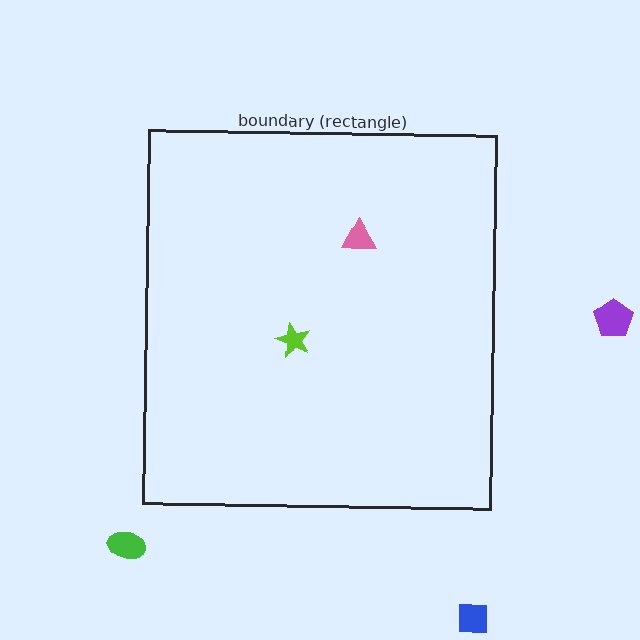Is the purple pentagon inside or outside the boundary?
Outside.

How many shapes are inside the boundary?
2 inside, 3 outside.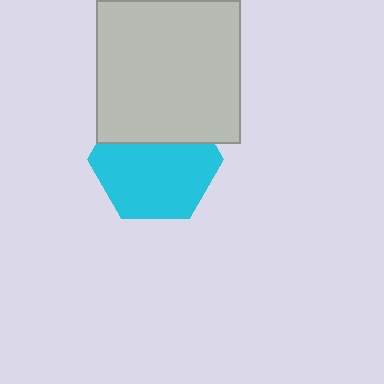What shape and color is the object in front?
The object in front is a light gray square.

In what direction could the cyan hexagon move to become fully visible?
The cyan hexagon could move down. That would shift it out from behind the light gray square entirely.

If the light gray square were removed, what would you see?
You would see the complete cyan hexagon.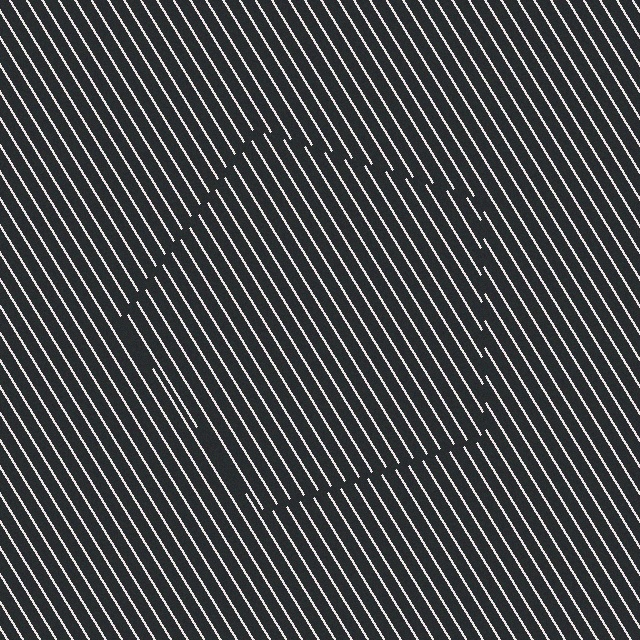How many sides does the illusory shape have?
5 sides — the line-ends trace a pentagon.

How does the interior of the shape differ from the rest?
The interior of the shape contains the same grating, shifted by half a period — the contour is defined by the phase discontinuity where line-ends from the inner and outer gratings abut.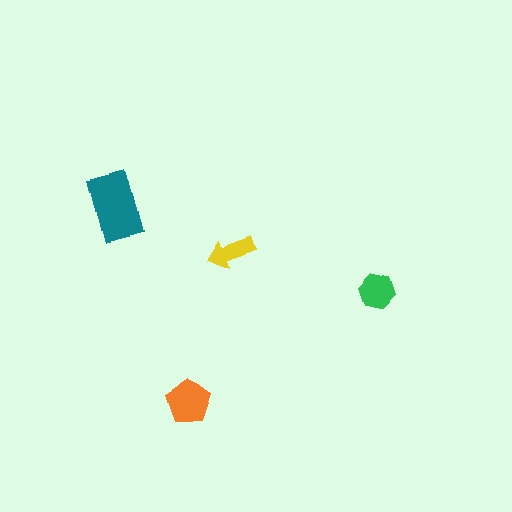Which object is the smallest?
The yellow arrow.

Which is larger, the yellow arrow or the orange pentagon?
The orange pentagon.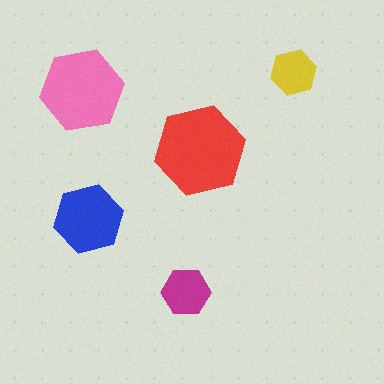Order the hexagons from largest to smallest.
the red one, the pink one, the blue one, the magenta one, the yellow one.